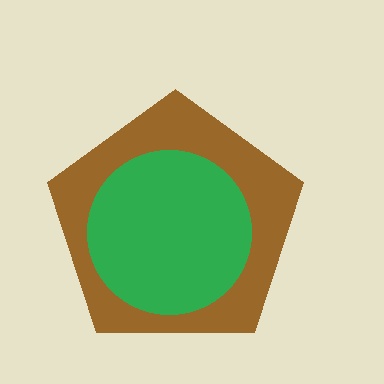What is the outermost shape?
The brown pentagon.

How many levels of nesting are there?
2.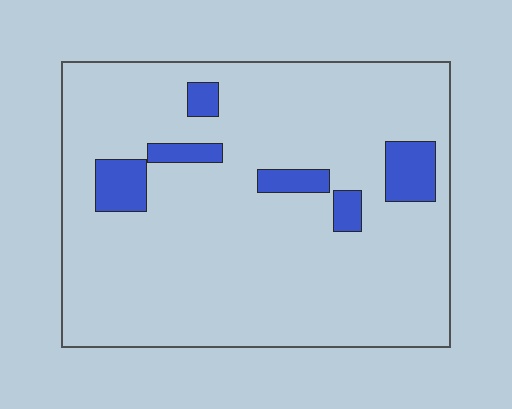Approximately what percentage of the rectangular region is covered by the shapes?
Approximately 10%.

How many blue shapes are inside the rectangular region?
6.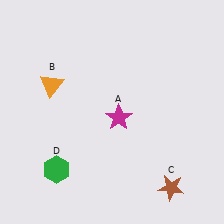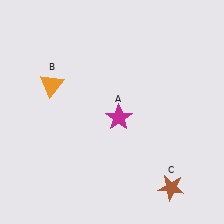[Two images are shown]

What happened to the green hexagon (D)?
The green hexagon (D) was removed in Image 2. It was in the bottom-left area of Image 1.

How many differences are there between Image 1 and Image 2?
There is 1 difference between the two images.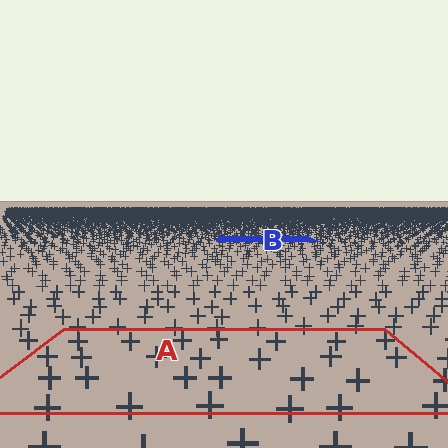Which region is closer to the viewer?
Region A is closer. The texture elements there are larger and more spread out.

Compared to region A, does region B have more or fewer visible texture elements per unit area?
Region B has more texture elements per unit area — they are packed more densely because it is farther away.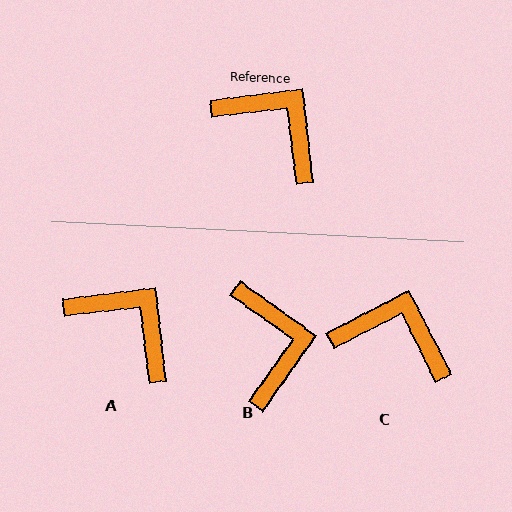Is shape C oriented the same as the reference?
No, it is off by about 20 degrees.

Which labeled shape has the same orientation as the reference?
A.